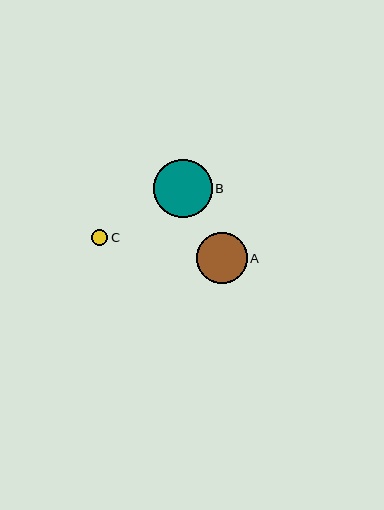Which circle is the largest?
Circle B is the largest with a size of approximately 59 pixels.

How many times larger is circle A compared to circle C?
Circle A is approximately 3.1 times the size of circle C.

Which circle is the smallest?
Circle C is the smallest with a size of approximately 16 pixels.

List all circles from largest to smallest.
From largest to smallest: B, A, C.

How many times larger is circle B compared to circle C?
Circle B is approximately 3.7 times the size of circle C.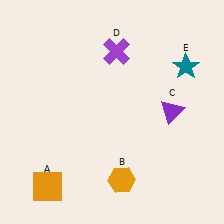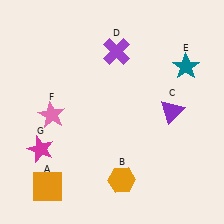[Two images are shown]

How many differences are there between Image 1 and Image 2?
There are 2 differences between the two images.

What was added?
A pink star (F), a magenta star (G) were added in Image 2.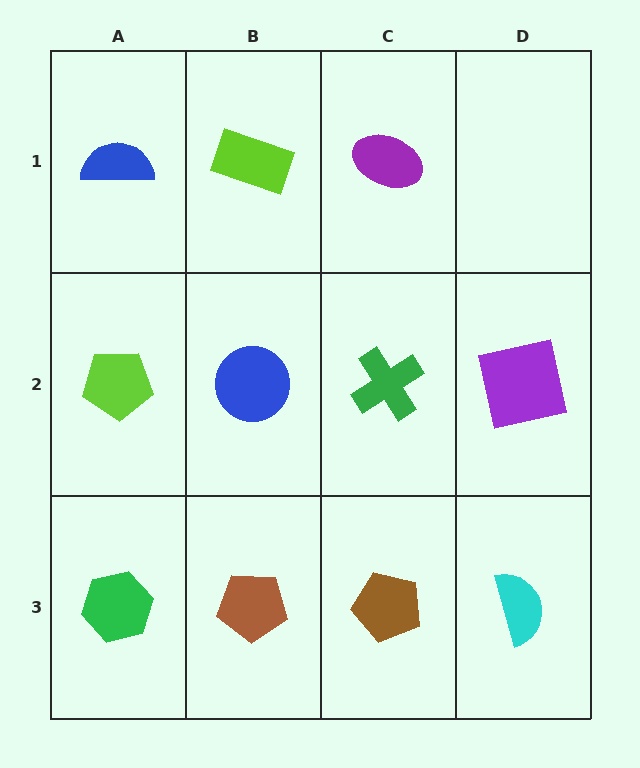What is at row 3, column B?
A brown pentagon.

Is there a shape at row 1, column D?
No, that cell is empty.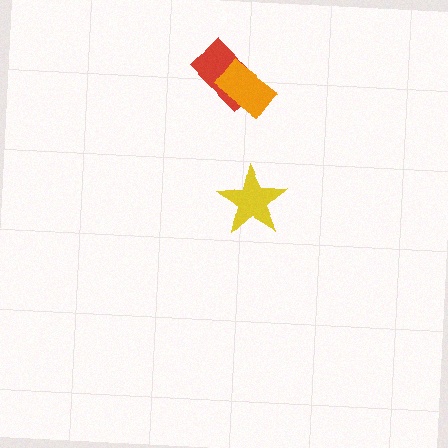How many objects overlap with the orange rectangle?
1 object overlaps with the orange rectangle.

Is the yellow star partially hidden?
No, no other shape covers it.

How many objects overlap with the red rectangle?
1 object overlaps with the red rectangle.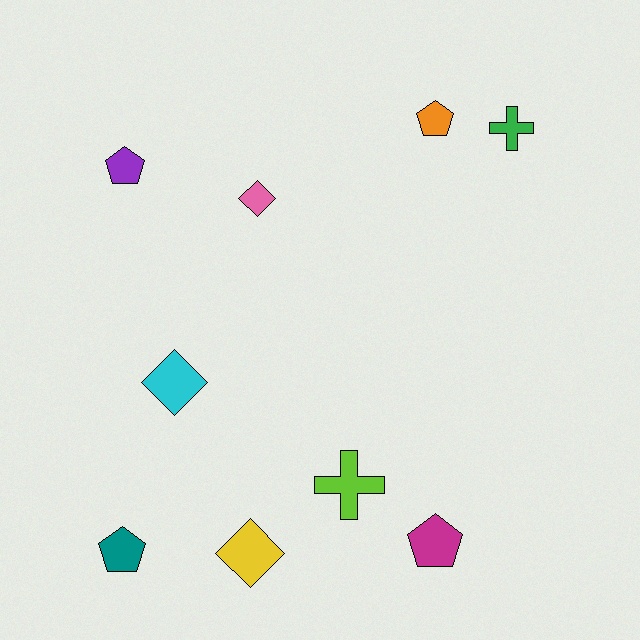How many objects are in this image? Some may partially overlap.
There are 9 objects.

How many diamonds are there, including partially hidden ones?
There are 3 diamonds.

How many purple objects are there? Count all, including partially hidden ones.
There is 1 purple object.